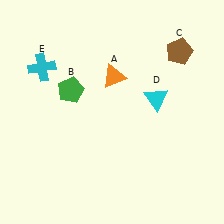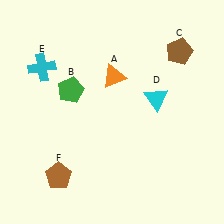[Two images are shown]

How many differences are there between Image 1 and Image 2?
There is 1 difference between the two images.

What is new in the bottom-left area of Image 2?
A brown pentagon (F) was added in the bottom-left area of Image 2.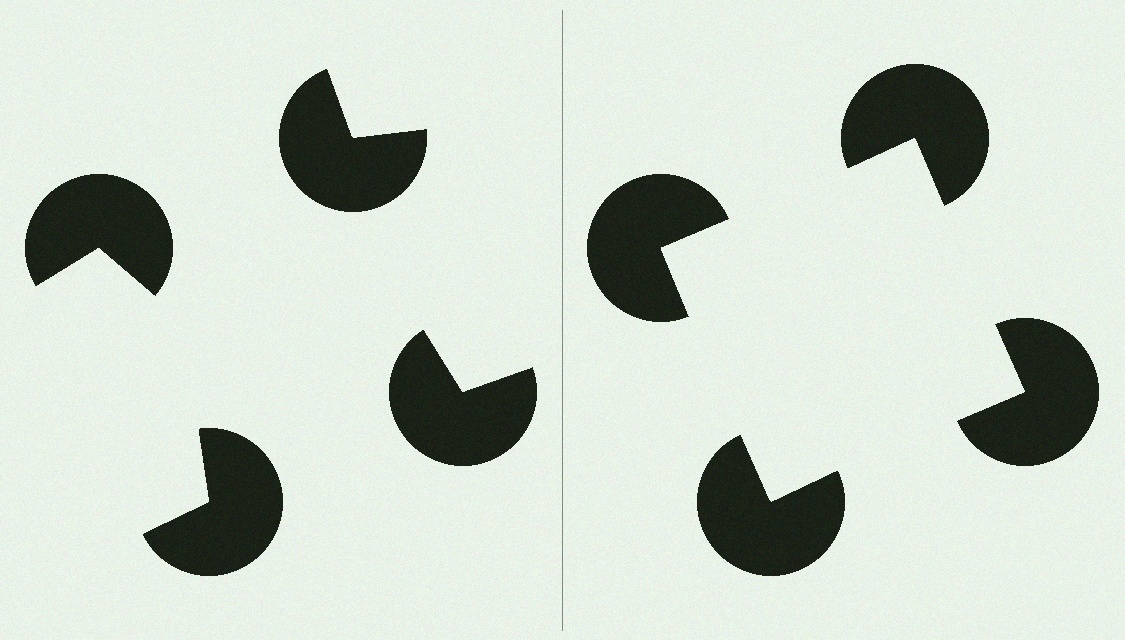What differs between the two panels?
The pac-man discs are positioned identically on both sides; only the wedge orientations differ. On the right they align to a square; on the left they are misaligned.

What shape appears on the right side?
An illusory square.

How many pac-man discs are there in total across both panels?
8 — 4 on each side.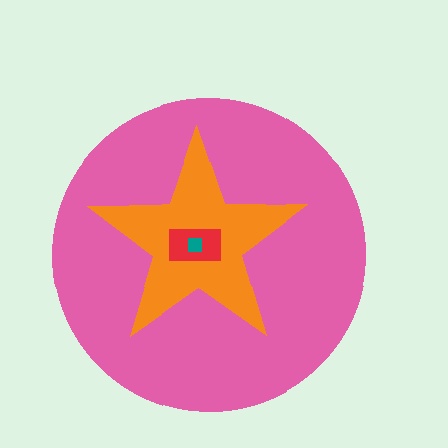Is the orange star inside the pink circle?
Yes.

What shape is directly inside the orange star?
The red rectangle.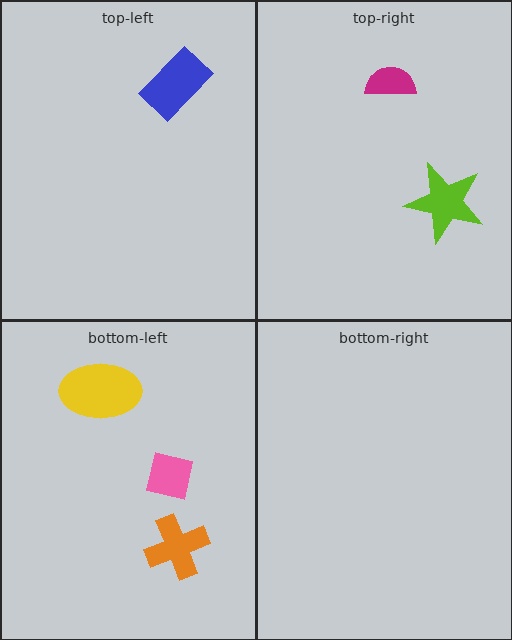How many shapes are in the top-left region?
1.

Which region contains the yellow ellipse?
The bottom-left region.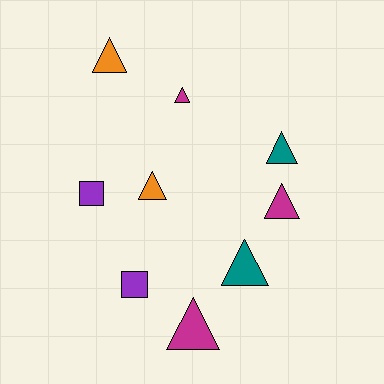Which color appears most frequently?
Magenta, with 3 objects.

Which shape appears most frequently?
Triangle, with 7 objects.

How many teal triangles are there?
There are 2 teal triangles.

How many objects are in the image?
There are 9 objects.